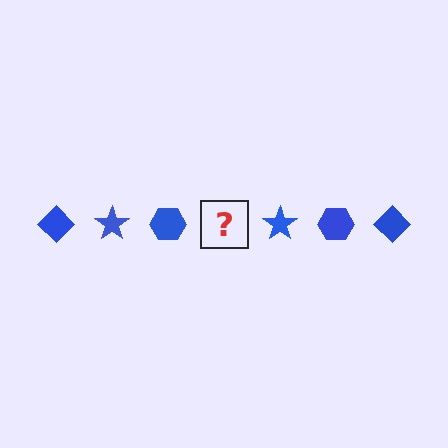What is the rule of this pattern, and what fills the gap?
The rule is that the pattern cycles through diamond, star, hexagon shapes in blue. The gap should be filled with a blue diamond.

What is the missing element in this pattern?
The missing element is a blue diamond.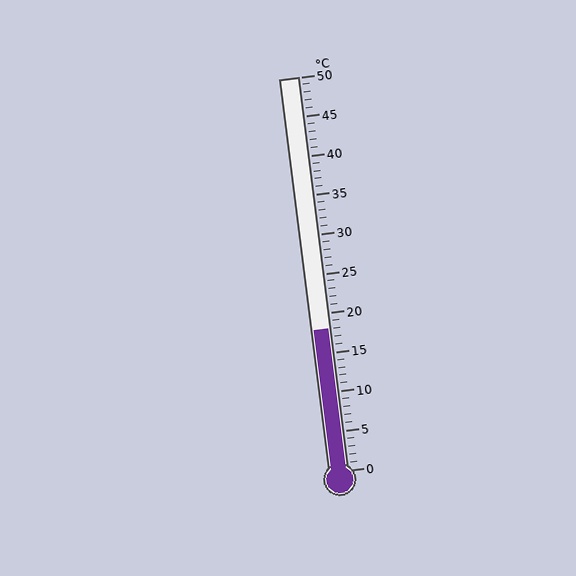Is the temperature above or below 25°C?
The temperature is below 25°C.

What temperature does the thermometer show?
The thermometer shows approximately 18°C.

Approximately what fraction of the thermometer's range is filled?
The thermometer is filled to approximately 35% of its range.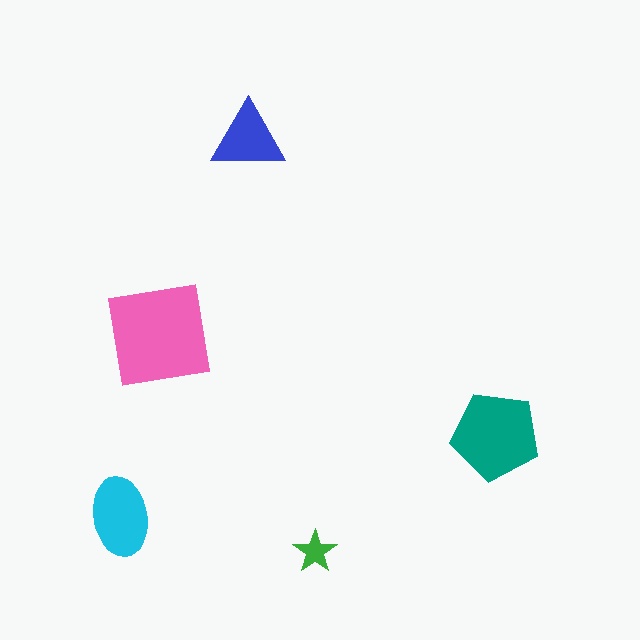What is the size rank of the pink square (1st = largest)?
1st.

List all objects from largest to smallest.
The pink square, the teal pentagon, the cyan ellipse, the blue triangle, the green star.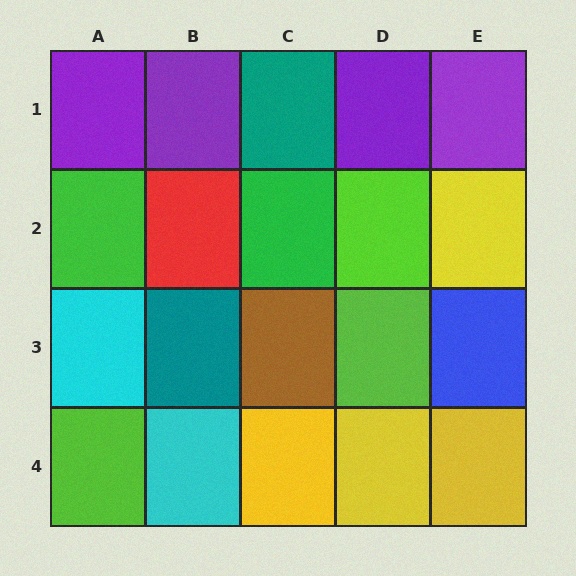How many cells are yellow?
4 cells are yellow.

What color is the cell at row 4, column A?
Lime.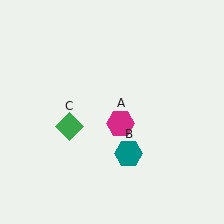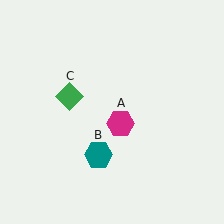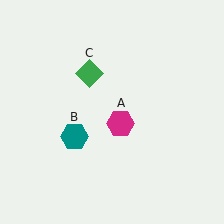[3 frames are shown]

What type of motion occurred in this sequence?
The teal hexagon (object B), green diamond (object C) rotated clockwise around the center of the scene.